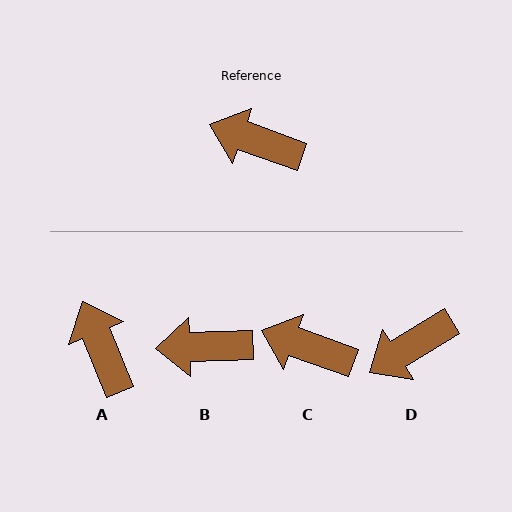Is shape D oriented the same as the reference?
No, it is off by about 51 degrees.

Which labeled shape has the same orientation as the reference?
C.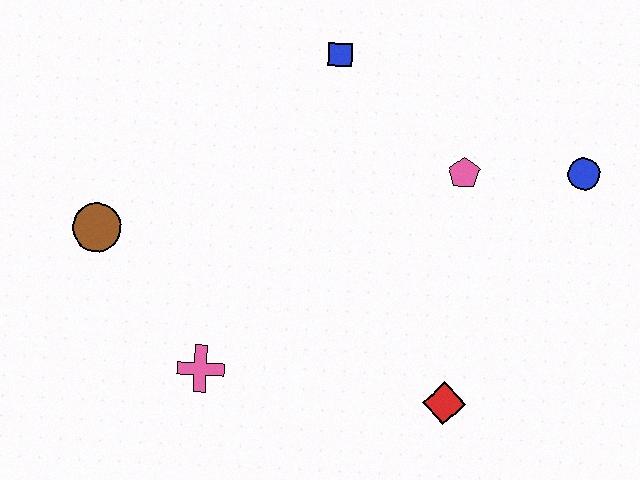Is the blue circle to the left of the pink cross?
No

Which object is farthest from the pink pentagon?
The brown circle is farthest from the pink pentagon.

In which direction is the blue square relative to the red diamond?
The blue square is above the red diamond.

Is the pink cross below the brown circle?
Yes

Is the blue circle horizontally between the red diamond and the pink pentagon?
No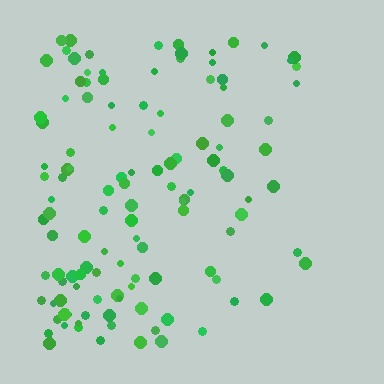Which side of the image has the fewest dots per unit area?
The right.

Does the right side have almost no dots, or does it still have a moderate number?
Still a moderate number, just noticeably fewer than the left.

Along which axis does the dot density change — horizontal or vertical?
Horizontal.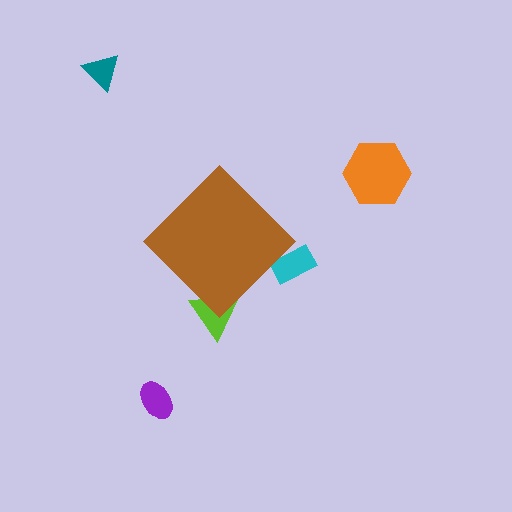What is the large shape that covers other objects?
A brown diamond.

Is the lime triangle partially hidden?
Yes, the lime triangle is partially hidden behind the brown diamond.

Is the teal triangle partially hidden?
No, the teal triangle is fully visible.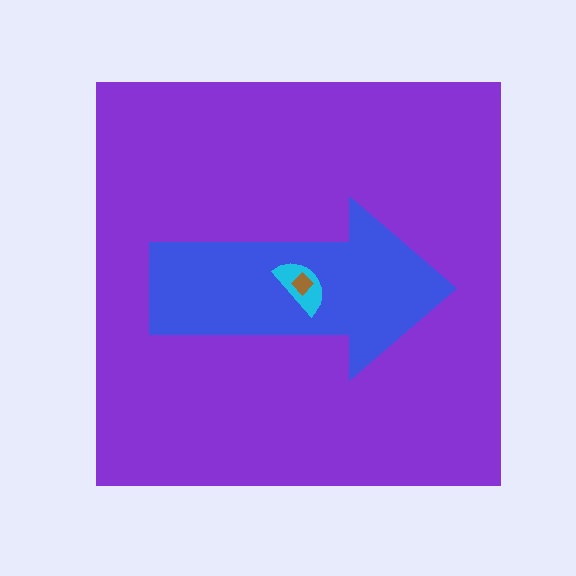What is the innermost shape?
The brown diamond.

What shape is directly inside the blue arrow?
The cyan semicircle.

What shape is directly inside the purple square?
The blue arrow.